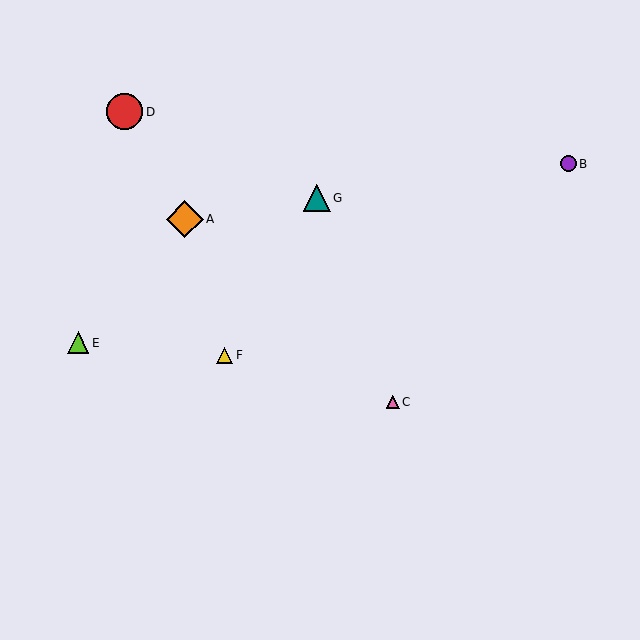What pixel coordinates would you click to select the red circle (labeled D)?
Click at (125, 112) to select the red circle D.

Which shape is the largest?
The orange diamond (labeled A) is the largest.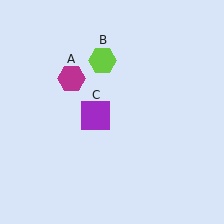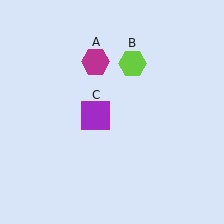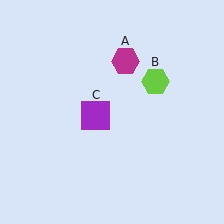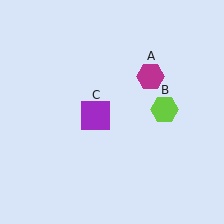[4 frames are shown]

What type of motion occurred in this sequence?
The magenta hexagon (object A), lime hexagon (object B) rotated clockwise around the center of the scene.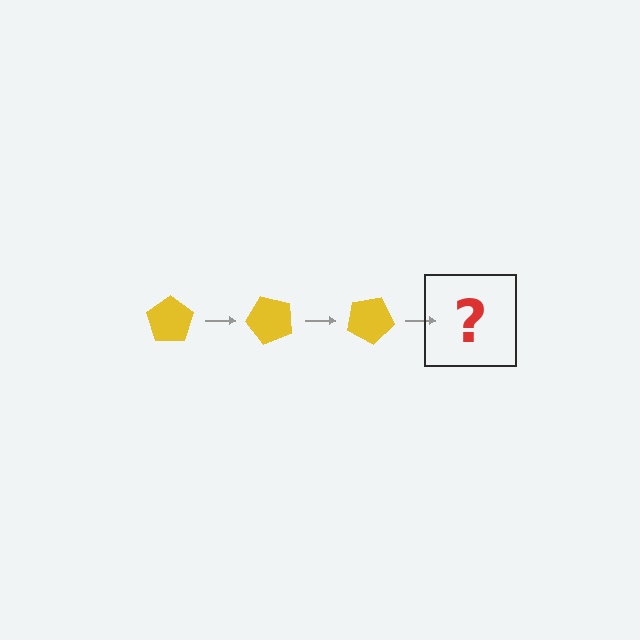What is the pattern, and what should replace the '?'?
The pattern is that the pentagon rotates 50 degrees each step. The '?' should be a yellow pentagon rotated 150 degrees.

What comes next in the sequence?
The next element should be a yellow pentagon rotated 150 degrees.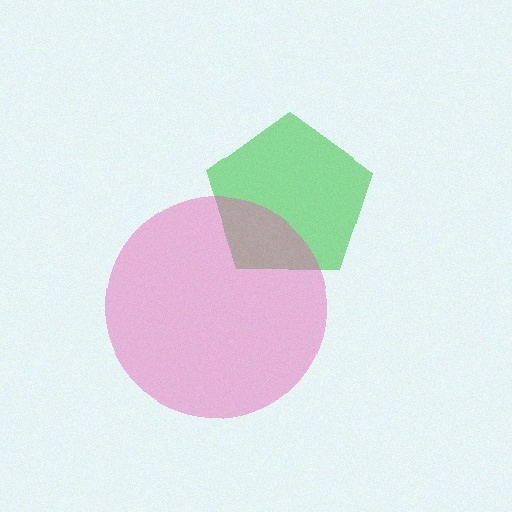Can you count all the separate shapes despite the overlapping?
Yes, there are 2 separate shapes.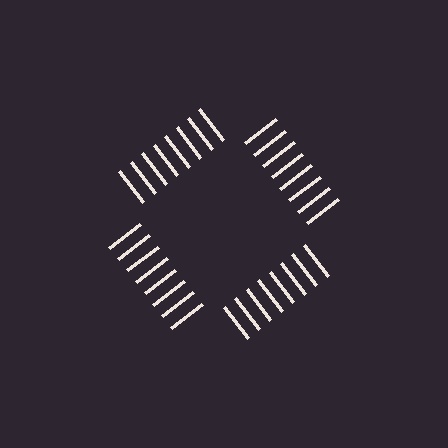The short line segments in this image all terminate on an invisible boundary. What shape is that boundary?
An illusory square — the line segments terminate on its edges but no continuous stroke is drawn.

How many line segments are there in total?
32 — 8 along each of the 4 edges.